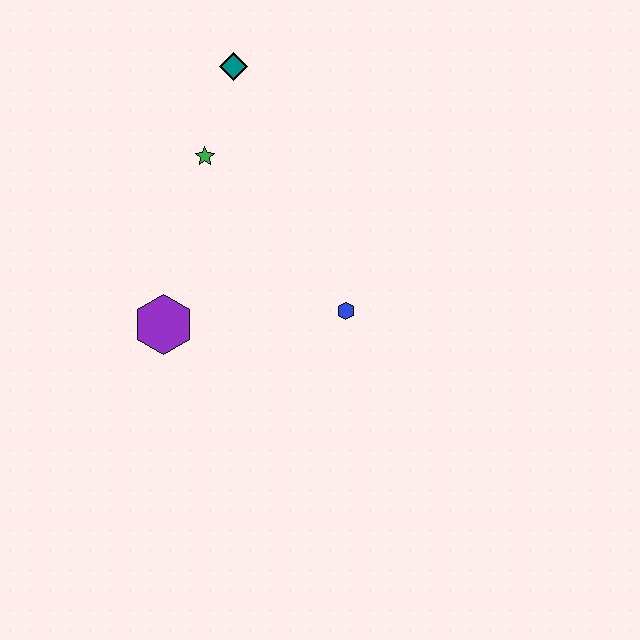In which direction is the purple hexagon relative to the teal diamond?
The purple hexagon is below the teal diamond.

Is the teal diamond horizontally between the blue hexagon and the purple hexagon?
Yes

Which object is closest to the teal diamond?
The green star is closest to the teal diamond.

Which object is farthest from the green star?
The blue hexagon is farthest from the green star.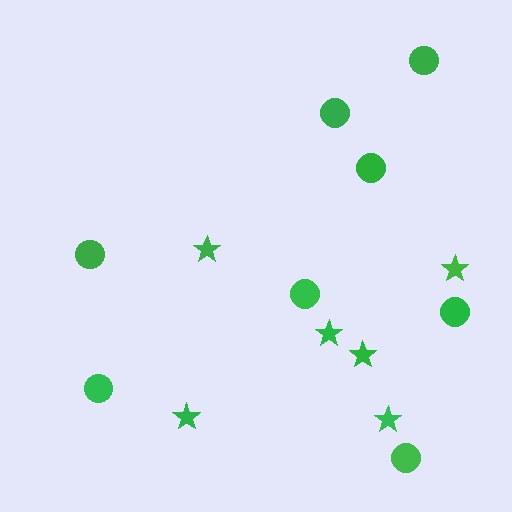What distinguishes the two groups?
There are 2 groups: one group of circles (8) and one group of stars (6).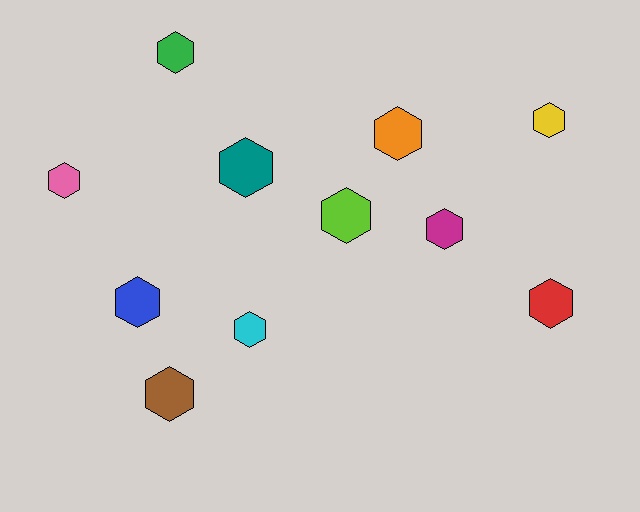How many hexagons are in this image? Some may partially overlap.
There are 11 hexagons.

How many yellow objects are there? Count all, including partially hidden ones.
There is 1 yellow object.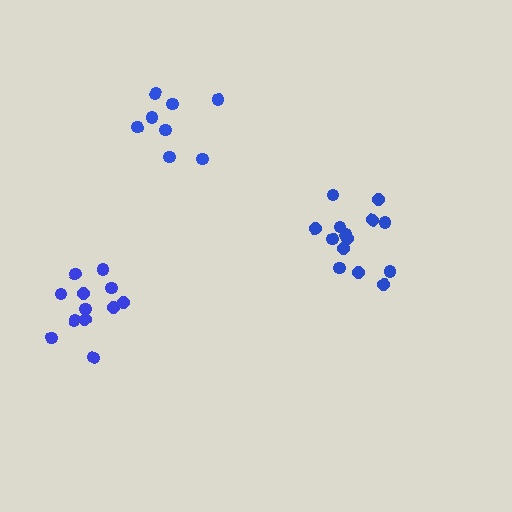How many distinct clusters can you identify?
There are 3 distinct clusters.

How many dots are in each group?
Group 1: 14 dots, Group 2: 8 dots, Group 3: 12 dots (34 total).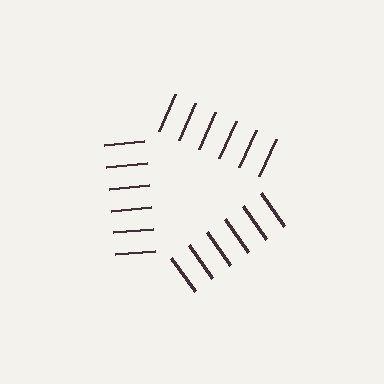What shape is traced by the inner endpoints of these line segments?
An illusory triangle — the line segments terminate on its edges but no continuous stroke is drawn.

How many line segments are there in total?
18 — 6 along each of the 3 edges.